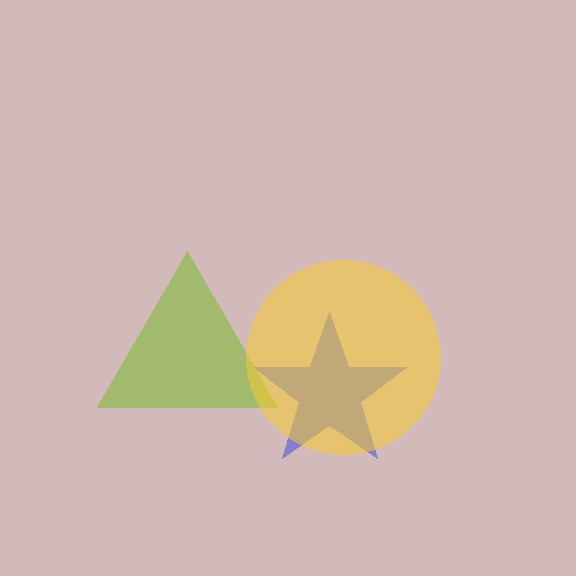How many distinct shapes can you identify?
There are 3 distinct shapes: a blue star, a lime triangle, a yellow circle.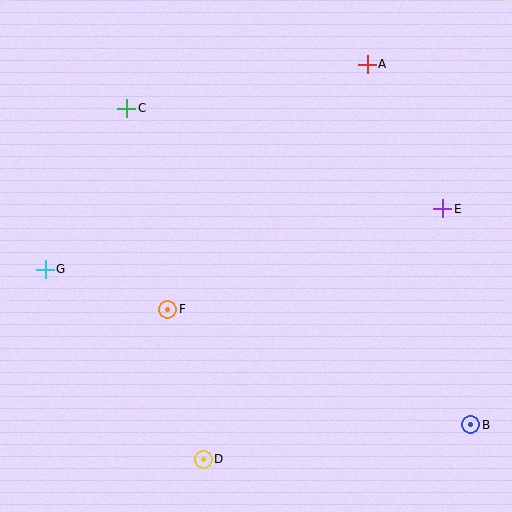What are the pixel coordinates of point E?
Point E is at (443, 209).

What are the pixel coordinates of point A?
Point A is at (367, 64).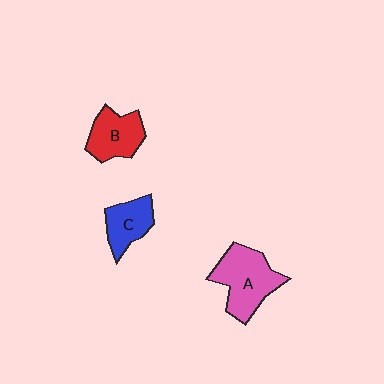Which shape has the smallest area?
Shape C (blue).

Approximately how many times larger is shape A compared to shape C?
Approximately 1.6 times.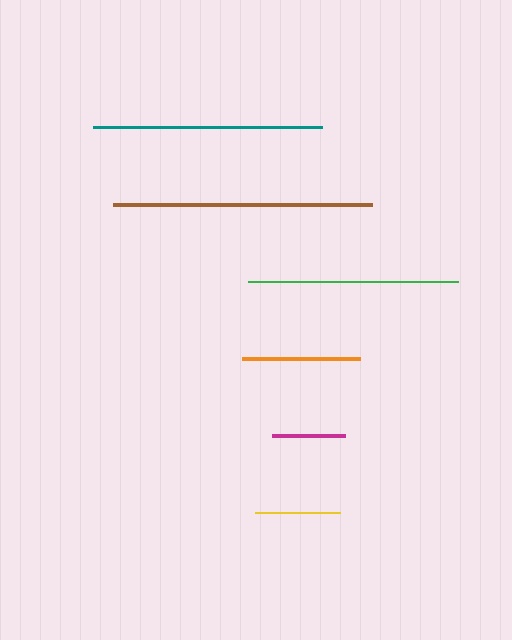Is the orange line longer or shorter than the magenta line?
The orange line is longer than the magenta line.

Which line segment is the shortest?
The magenta line is the shortest at approximately 72 pixels.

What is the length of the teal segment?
The teal segment is approximately 229 pixels long.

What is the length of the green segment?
The green segment is approximately 211 pixels long.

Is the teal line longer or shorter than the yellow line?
The teal line is longer than the yellow line.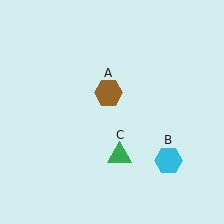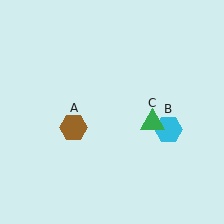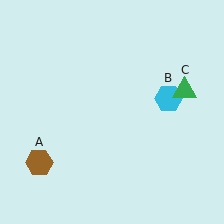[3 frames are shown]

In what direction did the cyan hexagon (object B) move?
The cyan hexagon (object B) moved up.